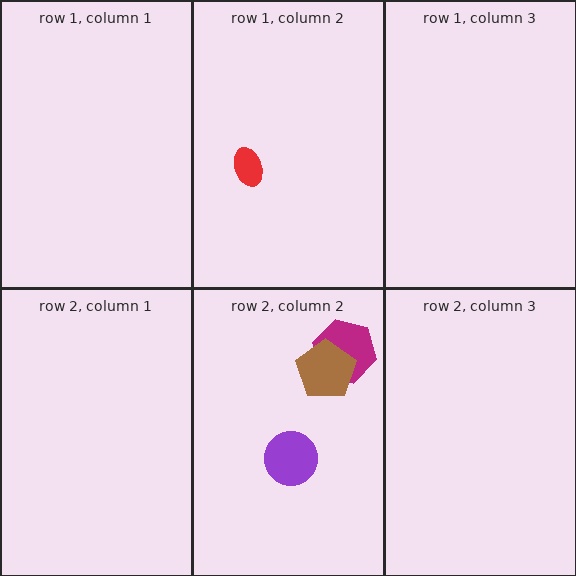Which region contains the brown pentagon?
The row 2, column 2 region.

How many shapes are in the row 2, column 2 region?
3.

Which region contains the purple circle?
The row 2, column 2 region.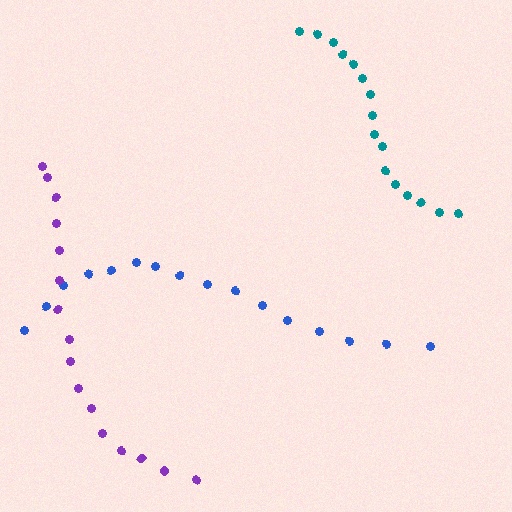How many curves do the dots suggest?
There are 3 distinct paths.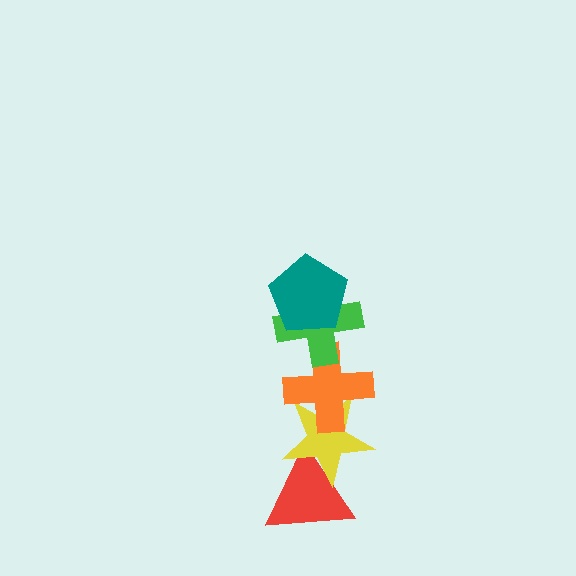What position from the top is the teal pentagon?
The teal pentagon is 1st from the top.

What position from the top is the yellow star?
The yellow star is 4th from the top.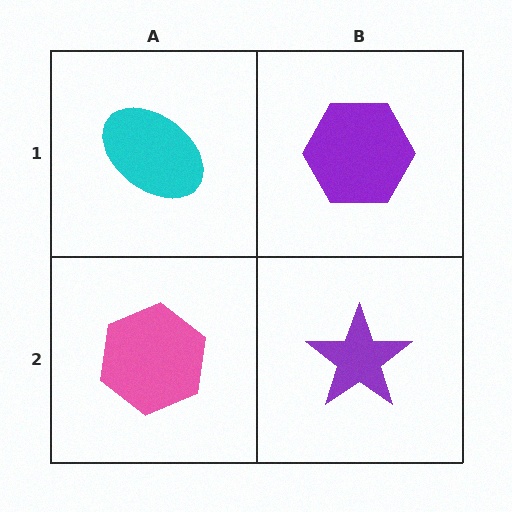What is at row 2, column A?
A pink hexagon.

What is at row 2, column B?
A purple star.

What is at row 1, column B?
A purple hexagon.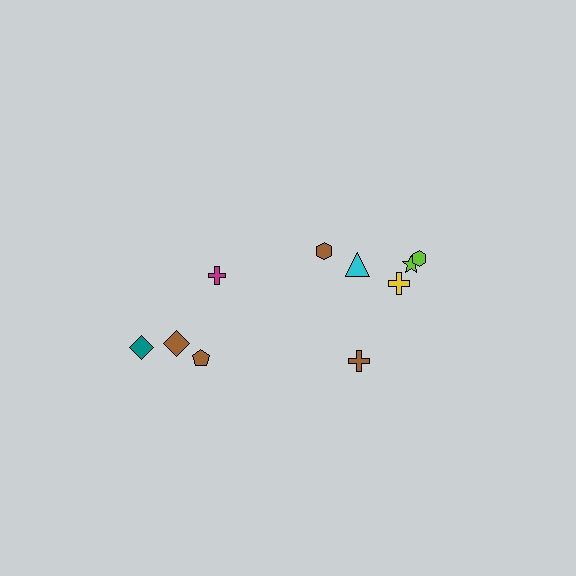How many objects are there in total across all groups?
There are 10 objects.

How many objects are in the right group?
There are 6 objects.